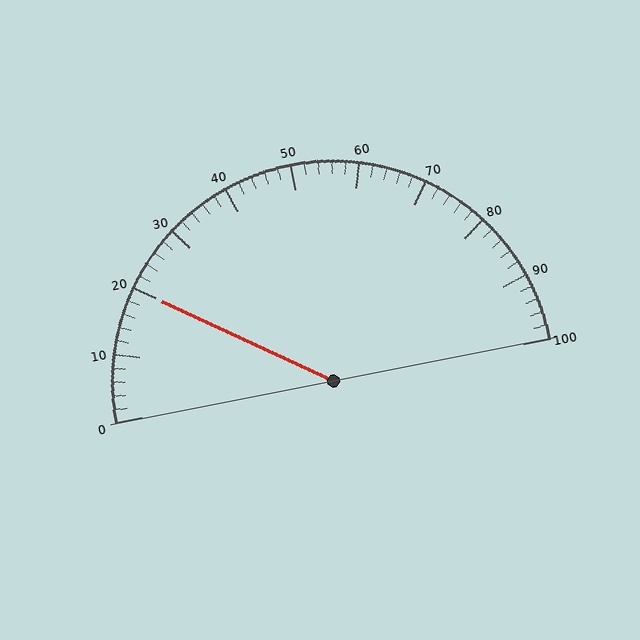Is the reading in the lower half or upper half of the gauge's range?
The reading is in the lower half of the range (0 to 100).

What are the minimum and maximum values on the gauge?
The gauge ranges from 0 to 100.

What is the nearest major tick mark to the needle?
The nearest major tick mark is 20.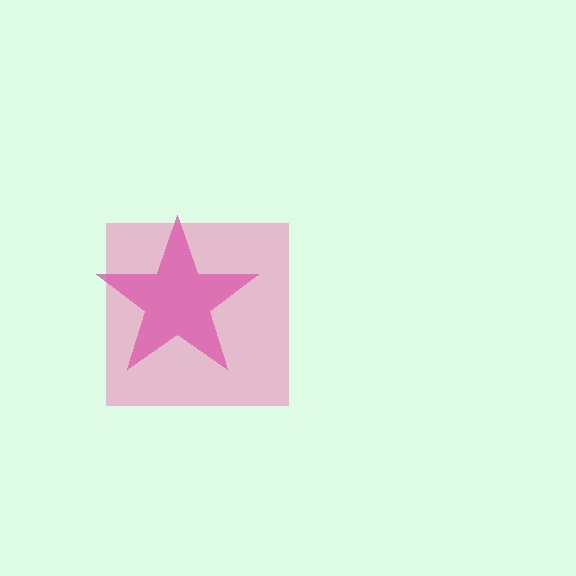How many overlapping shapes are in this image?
There are 2 overlapping shapes in the image.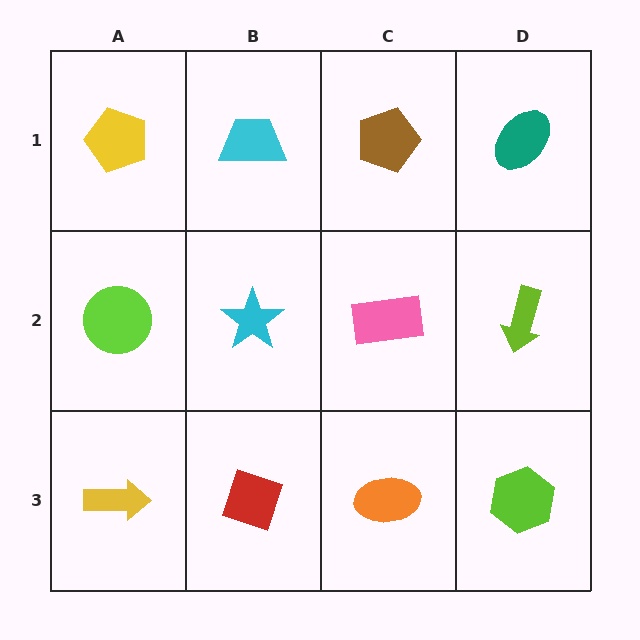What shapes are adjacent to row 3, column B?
A cyan star (row 2, column B), a yellow arrow (row 3, column A), an orange ellipse (row 3, column C).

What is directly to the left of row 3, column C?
A red diamond.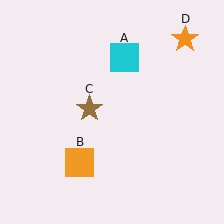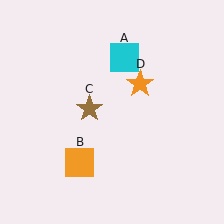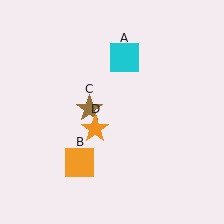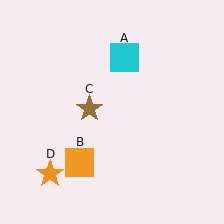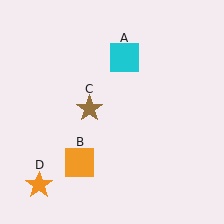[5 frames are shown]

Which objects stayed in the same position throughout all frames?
Cyan square (object A) and orange square (object B) and brown star (object C) remained stationary.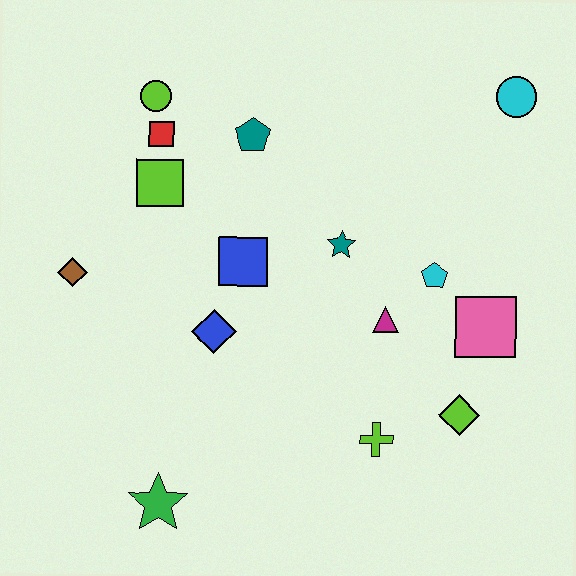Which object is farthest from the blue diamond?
The cyan circle is farthest from the blue diamond.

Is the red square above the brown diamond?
Yes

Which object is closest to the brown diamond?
The lime square is closest to the brown diamond.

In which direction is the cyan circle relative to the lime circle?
The cyan circle is to the right of the lime circle.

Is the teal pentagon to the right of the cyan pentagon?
No